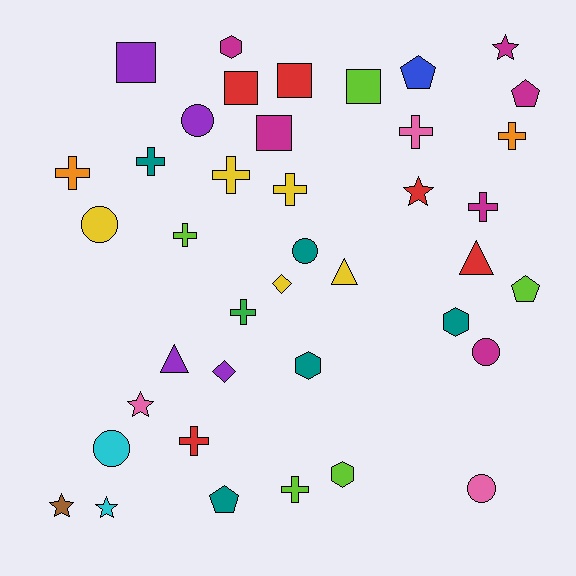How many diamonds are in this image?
There are 2 diamonds.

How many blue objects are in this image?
There is 1 blue object.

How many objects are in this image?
There are 40 objects.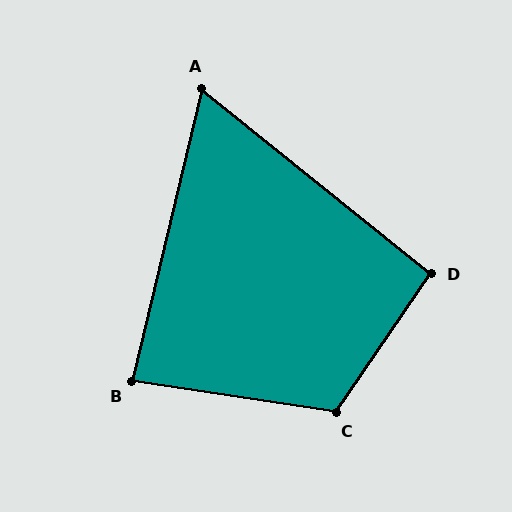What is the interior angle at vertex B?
Approximately 85 degrees (approximately right).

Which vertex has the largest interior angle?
C, at approximately 115 degrees.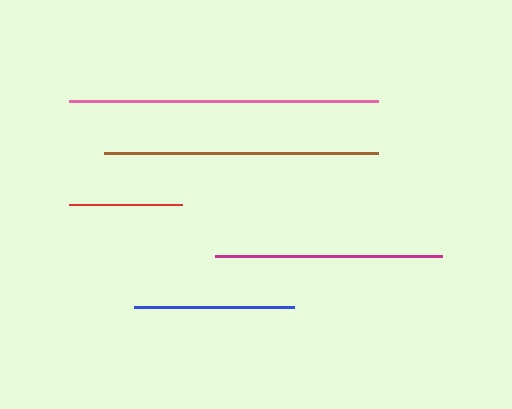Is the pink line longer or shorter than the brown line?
The pink line is longer than the brown line.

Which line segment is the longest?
The pink line is the longest at approximately 309 pixels.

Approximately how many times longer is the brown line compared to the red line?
The brown line is approximately 2.4 times the length of the red line.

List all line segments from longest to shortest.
From longest to shortest: pink, brown, magenta, blue, red.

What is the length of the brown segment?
The brown segment is approximately 274 pixels long.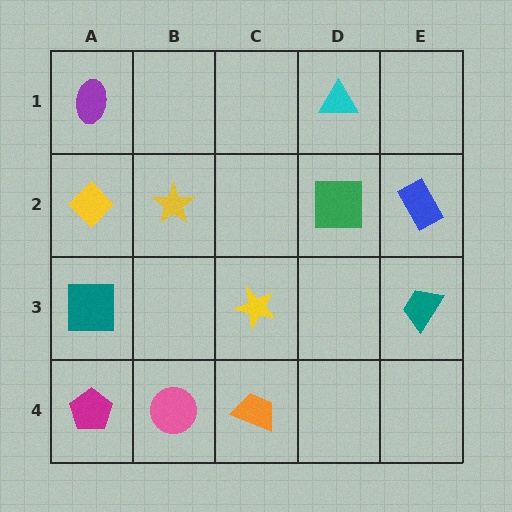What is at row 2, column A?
A yellow diamond.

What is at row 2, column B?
A yellow star.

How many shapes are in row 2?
4 shapes.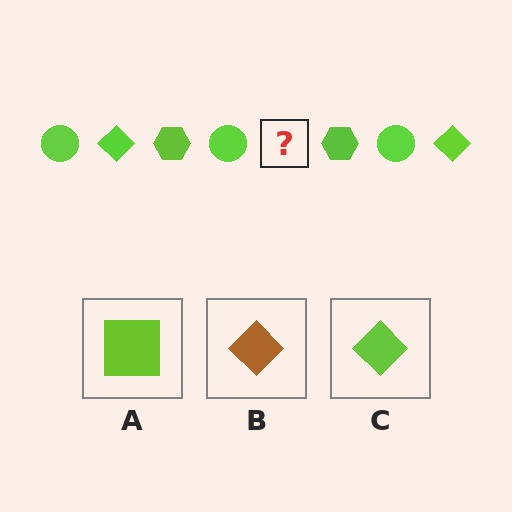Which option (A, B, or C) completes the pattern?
C.